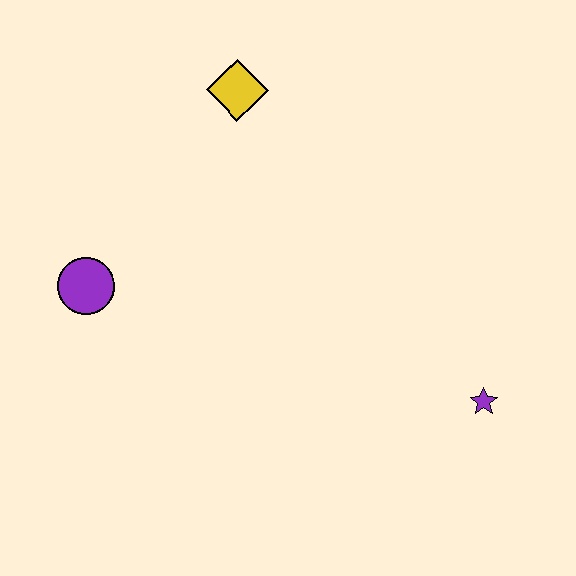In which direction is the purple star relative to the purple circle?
The purple star is to the right of the purple circle.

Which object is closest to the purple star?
The yellow diamond is closest to the purple star.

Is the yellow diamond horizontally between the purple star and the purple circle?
Yes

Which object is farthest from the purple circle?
The purple star is farthest from the purple circle.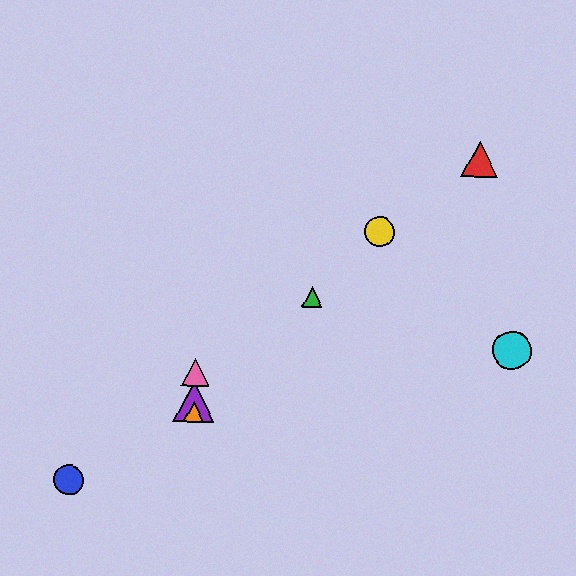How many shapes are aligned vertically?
3 shapes (the purple triangle, the orange triangle, the pink triangle) are aligned vertically.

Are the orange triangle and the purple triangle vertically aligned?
Yes, both are at x≈194.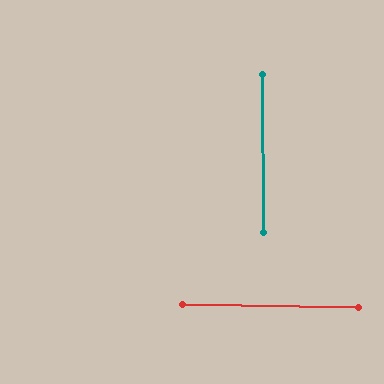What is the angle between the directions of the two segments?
Approximately 88 degrees.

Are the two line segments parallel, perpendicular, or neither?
Perpendicular — they meet at approximately 88°.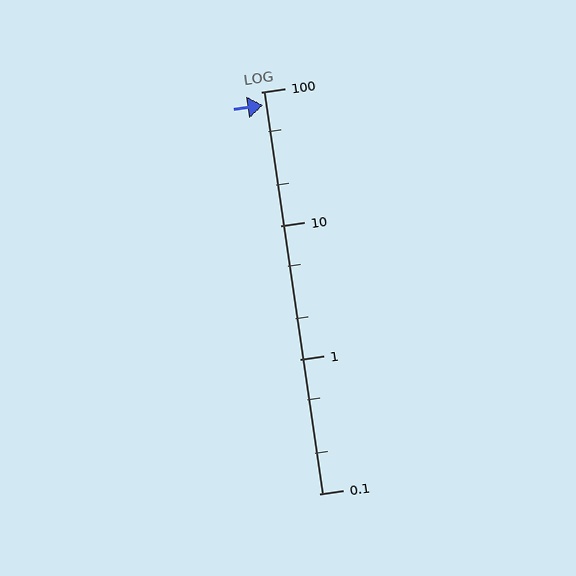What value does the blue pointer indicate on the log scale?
The pointer indicates approximately 80.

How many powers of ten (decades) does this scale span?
The scale spans 3 decades, from 0.1 to 100.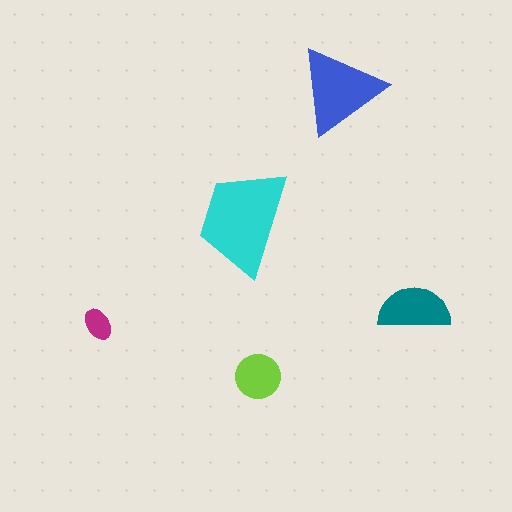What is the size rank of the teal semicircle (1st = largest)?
3rd.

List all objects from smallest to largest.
The magenta ellipse, the lime circle, the teal semicircle, the blue triangle, the cyan trapezoid.